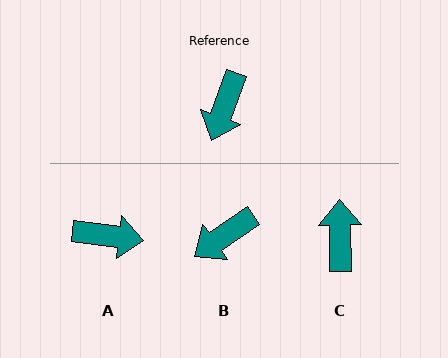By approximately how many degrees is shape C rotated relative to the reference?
Approximately 159 degrees clockwise.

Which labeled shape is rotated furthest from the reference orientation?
C, about 159 degrees away.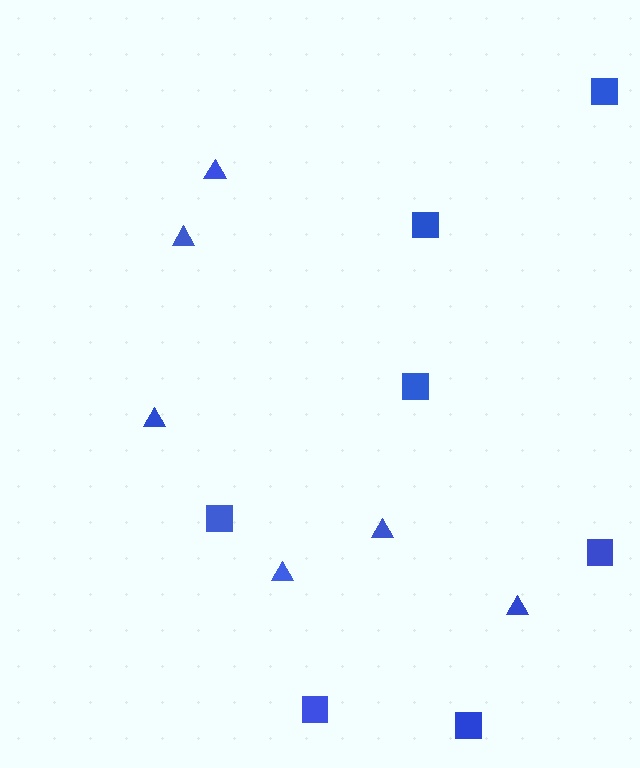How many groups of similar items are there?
There are 2 groups: one group of squares (7) and one group of triangles (6).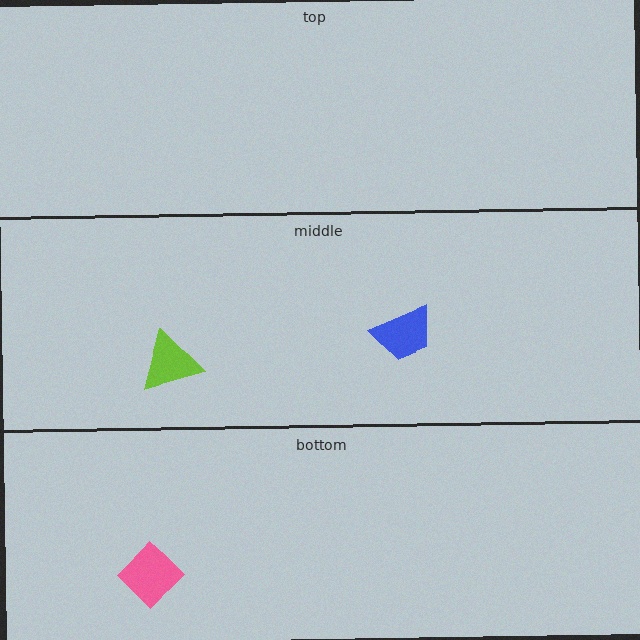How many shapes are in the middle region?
2.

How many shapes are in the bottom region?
1.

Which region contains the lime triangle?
The middle region.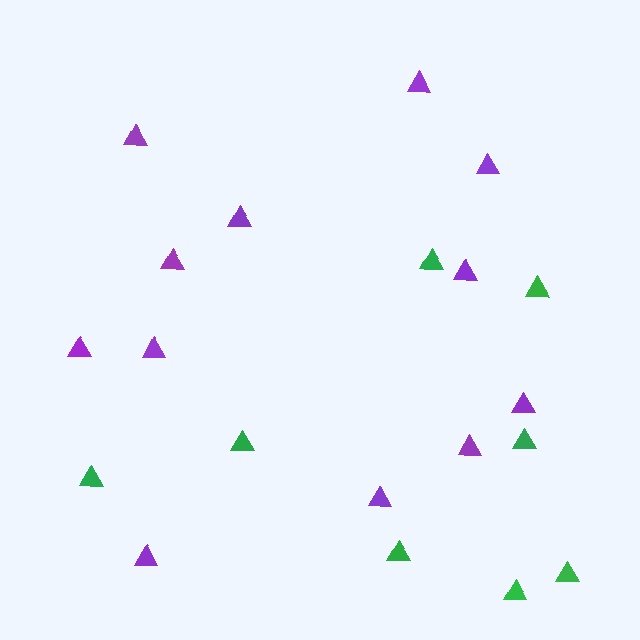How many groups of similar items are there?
There are 2 groups: one group of green triangles (8) and one group of purple triangles (12).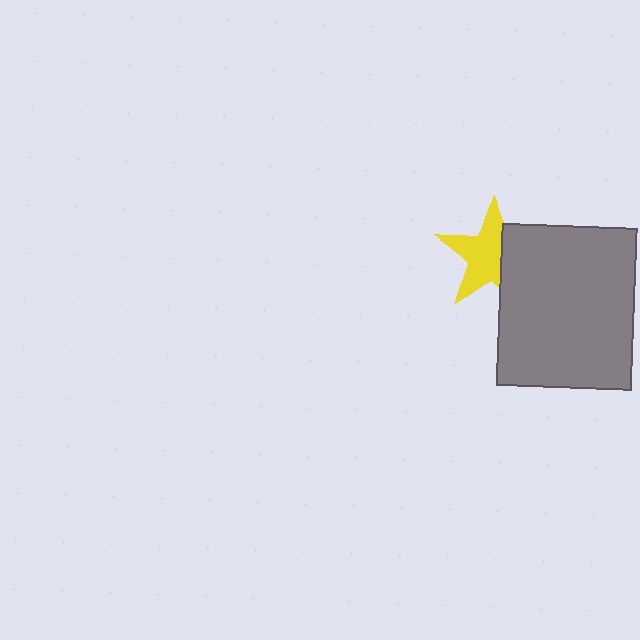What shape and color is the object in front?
The object in front is a gray rectangle.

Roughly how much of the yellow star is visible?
About half of it is visible (roughly 63%).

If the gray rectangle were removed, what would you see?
You would see the complete yellow star.